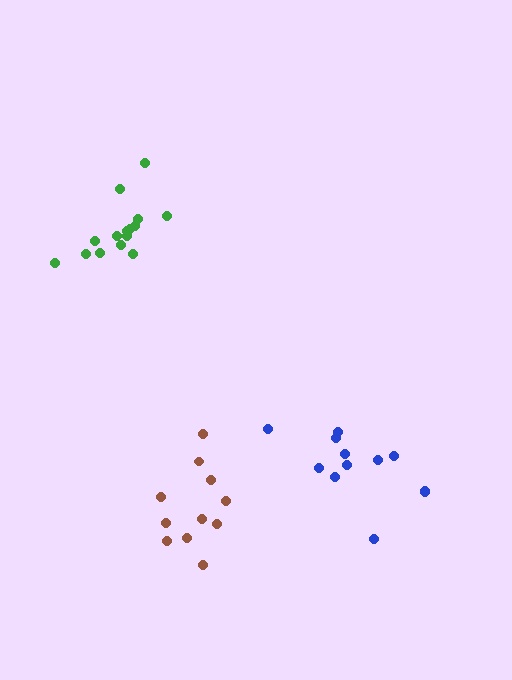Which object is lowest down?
The brown cluster is bottommost.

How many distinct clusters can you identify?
There are 3 distinct clusters.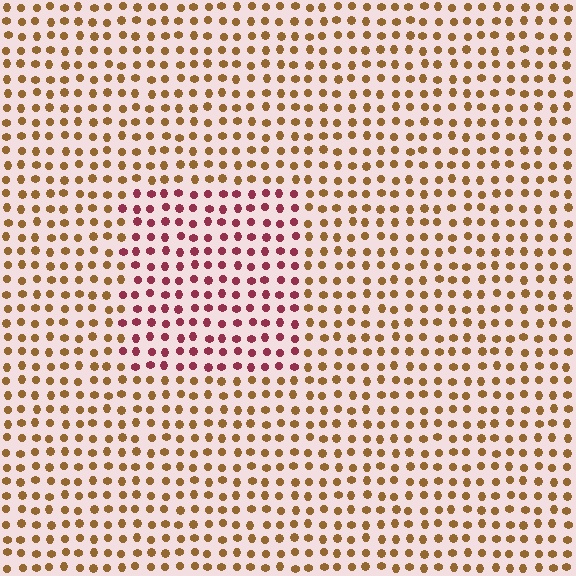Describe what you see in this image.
The image is filled with small brown elements in a uniform arrangement. A rectangle-shaped region is visible where the elements are tinted to a slightly different hue, forming a subtle color boundary.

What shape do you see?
I see a rectangle.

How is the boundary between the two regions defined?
The boundary is defined purely by a slight shift in hue (about 53 degrees). Spacing, size, and orientation are identical on both sides.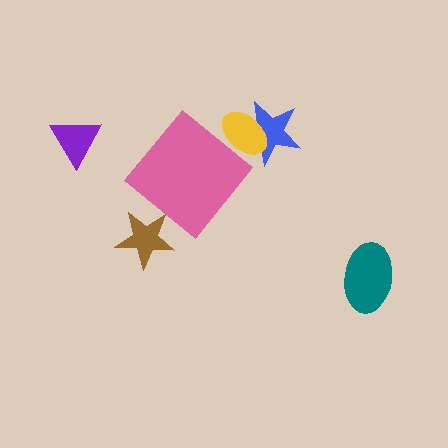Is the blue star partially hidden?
Yes, it is partially covered by another shape.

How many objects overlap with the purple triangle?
0 objects overlap with the purple triangle.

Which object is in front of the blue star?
The yellow ellipse is in front of the blue star.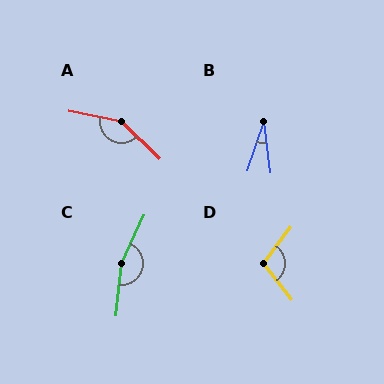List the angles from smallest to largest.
B (26°), D (106°), A (148°), C (161°).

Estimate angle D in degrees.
Approximately 106 degrees.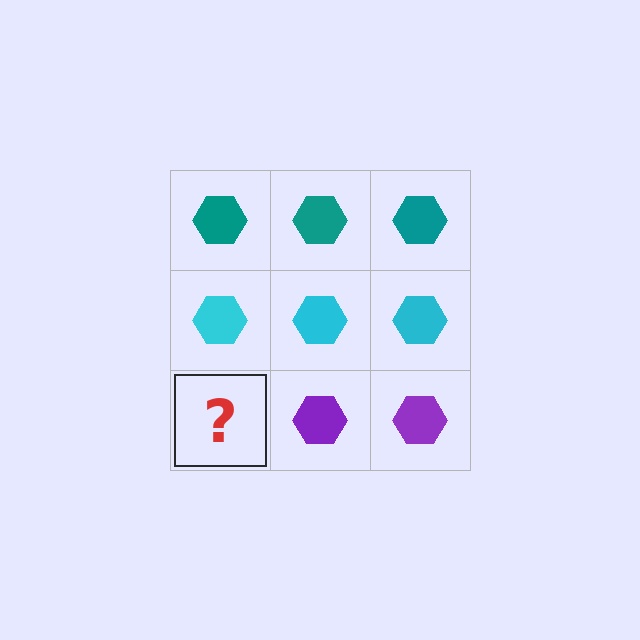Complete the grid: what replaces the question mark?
The question mark should be replaced with a purple hexagon.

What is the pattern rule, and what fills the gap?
The rule is that each row has a consistent color. The gap should be filled with a purple hexagon.